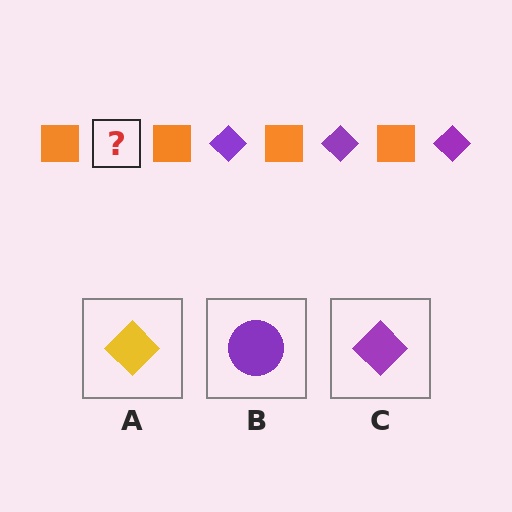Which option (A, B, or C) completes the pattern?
C.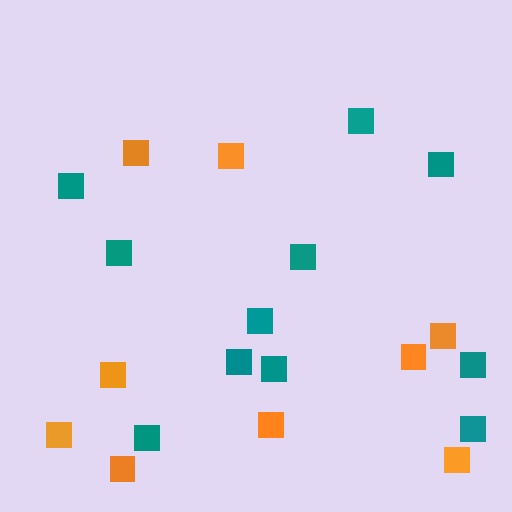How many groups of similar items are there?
There are 2 groups: one group of orange squares (9) and one group of teal squares (11).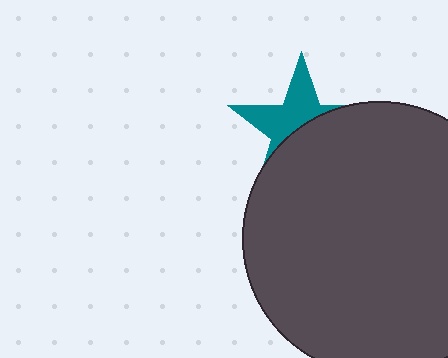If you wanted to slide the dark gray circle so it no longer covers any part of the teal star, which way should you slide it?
Slide it down — that is the most direct way to separate the two shapes.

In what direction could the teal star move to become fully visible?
The teal star could move up. That would shift it out from behind the dark gray circle entirely.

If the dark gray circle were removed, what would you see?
You would see the complete teal star.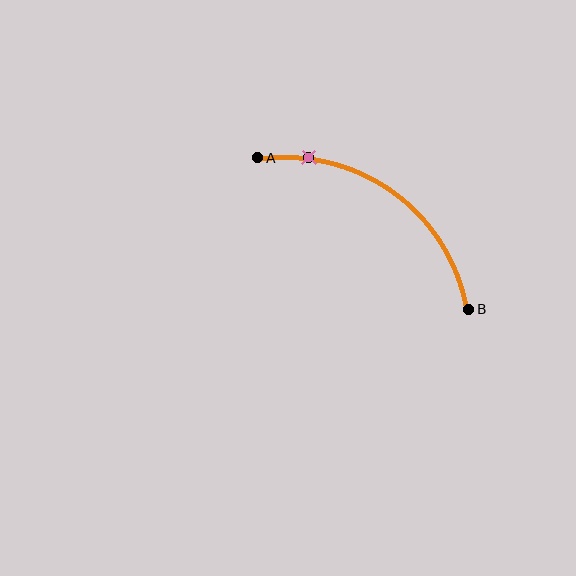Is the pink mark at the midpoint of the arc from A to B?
No. The pink mark lies on the arc but is closer to endpoint A. The arc midpoint would be at the point on the curve equidistant along the arc from both A and B.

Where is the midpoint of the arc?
The arc midpoint is the point on the curve farthest from the straight line joining A and B. It sits above and to the right of that line.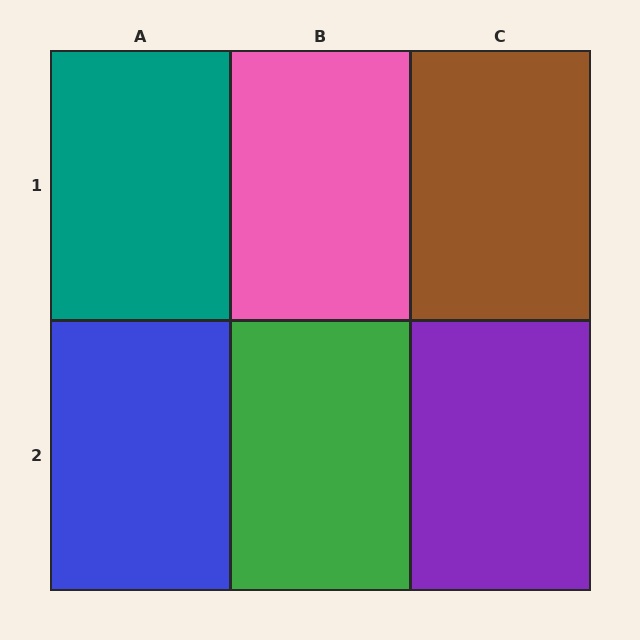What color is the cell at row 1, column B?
Pink.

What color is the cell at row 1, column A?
Teal.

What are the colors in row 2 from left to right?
Blue, green, purple.